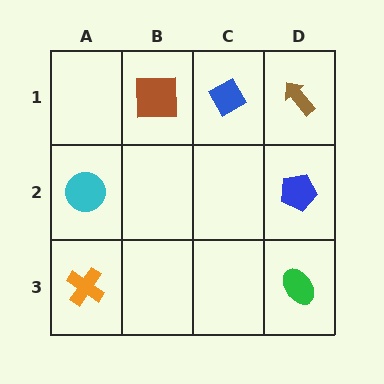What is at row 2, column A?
A cyan circle.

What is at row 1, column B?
A brown square.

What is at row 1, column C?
A blue diamond.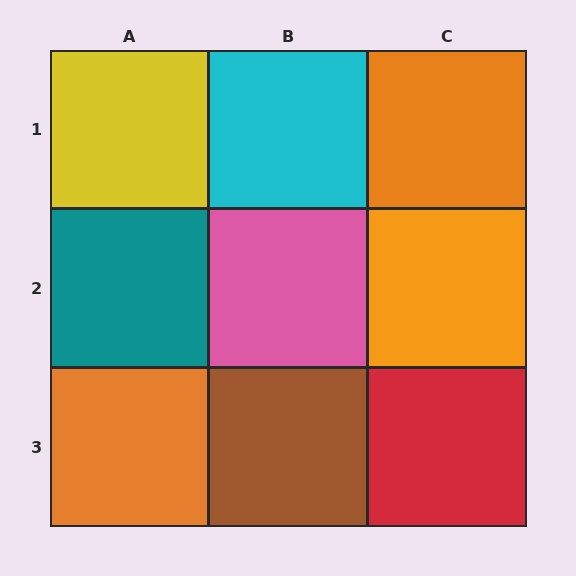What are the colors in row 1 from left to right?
Yellow, cyan, orange.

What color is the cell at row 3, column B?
Brown.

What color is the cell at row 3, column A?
Orange.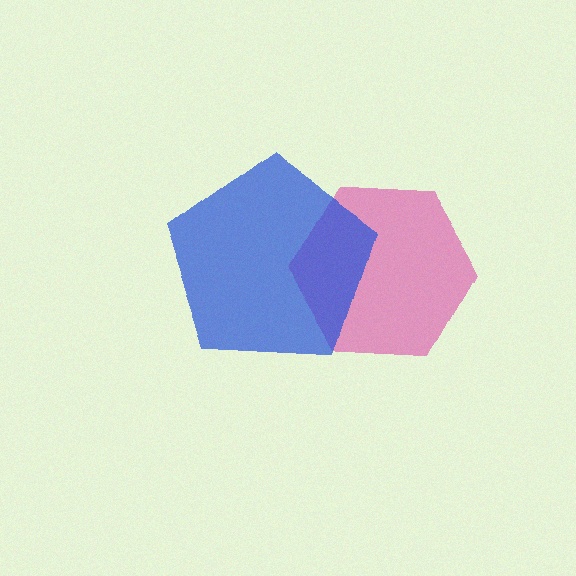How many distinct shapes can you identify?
There are 2 distinct shapes: a magenta hexagon, a blue pentagon.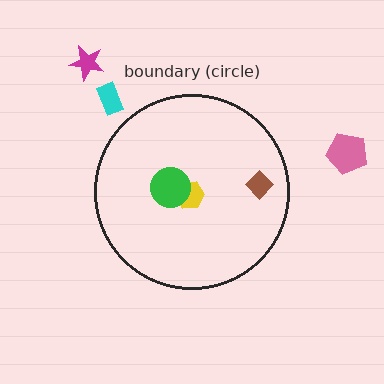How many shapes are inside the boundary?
3 inside, 3 outside.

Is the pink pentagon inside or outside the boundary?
Outside.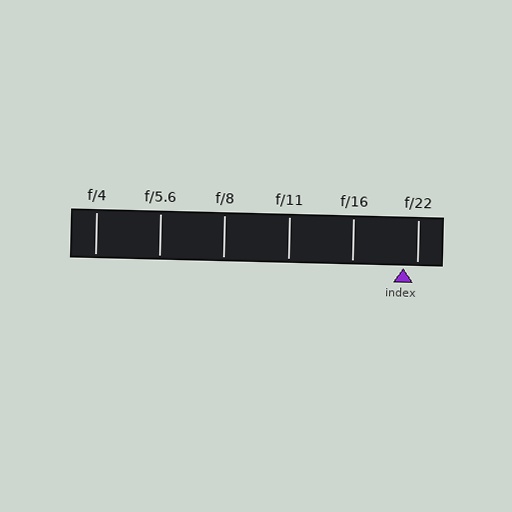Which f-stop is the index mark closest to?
The index mark is closest to f/22.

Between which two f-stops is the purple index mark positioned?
The index mark is between f/16 and f/22.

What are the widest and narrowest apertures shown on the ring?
The widest aperture shown is f/4 and the narrowest is f/22.